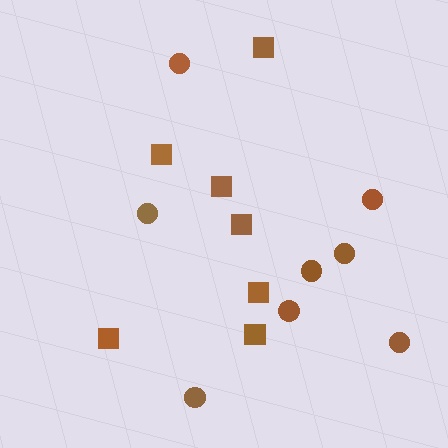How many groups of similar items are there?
There are 2 groups: one group of circles (8) and one group of squares (7).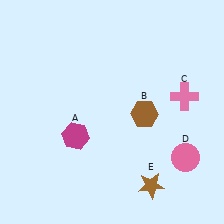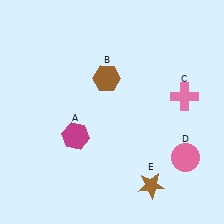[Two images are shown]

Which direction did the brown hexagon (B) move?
The brown hexagon (B) moved left.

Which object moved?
The brown hexagon (B) moved left.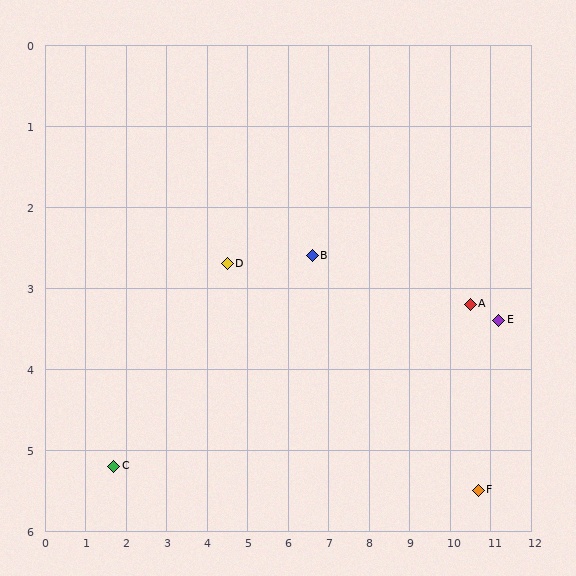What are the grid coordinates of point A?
Point A is at approximately (10.5, 3.2).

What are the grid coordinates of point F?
Point F is at approximately (10.7, 5.5).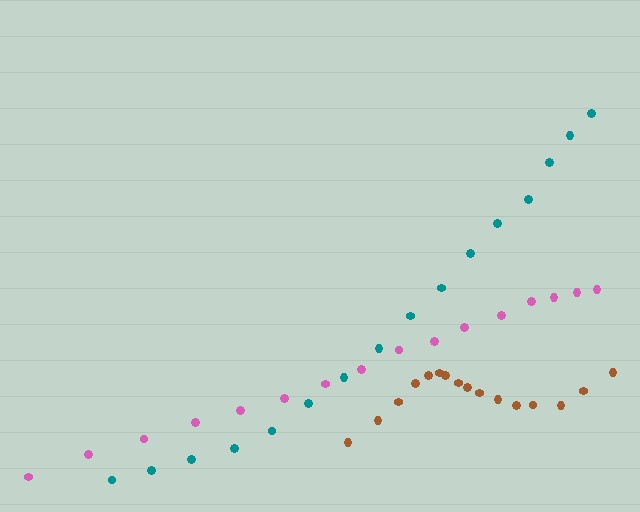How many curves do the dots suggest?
There are 3 distinct paths.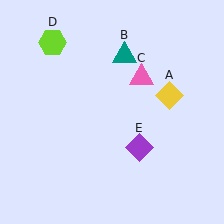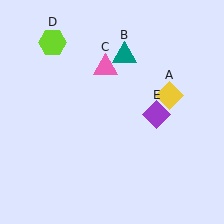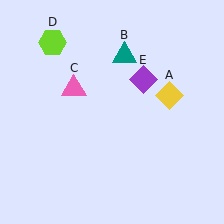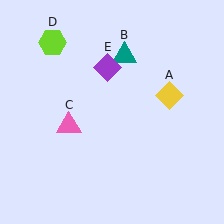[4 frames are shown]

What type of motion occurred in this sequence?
The pink triangle (object C), purple diamond (object E) rotated counterclockwise around the center of the scene.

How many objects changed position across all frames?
2 objects changed position: pink triangle (object C), purple diamond (object E).